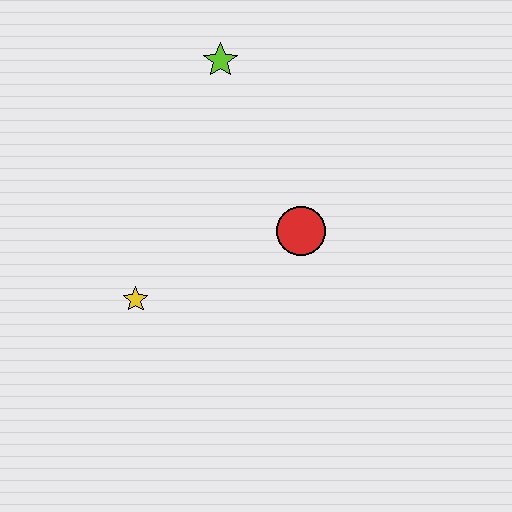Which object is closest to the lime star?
The red circle is closest to the lime star.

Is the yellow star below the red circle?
Yes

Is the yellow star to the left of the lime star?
Yes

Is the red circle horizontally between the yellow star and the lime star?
No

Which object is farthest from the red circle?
The lime star is farthest from the red circle.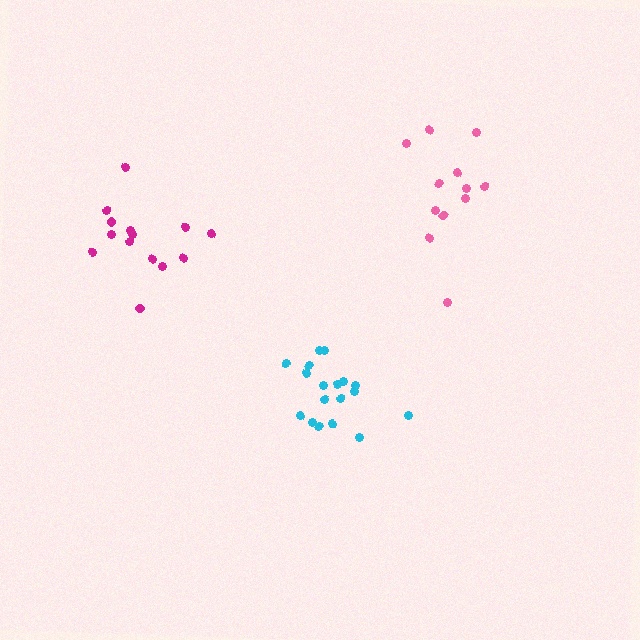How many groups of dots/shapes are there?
There are 3 groups.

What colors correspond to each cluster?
The clusters are colored: cyan, magenta, pink.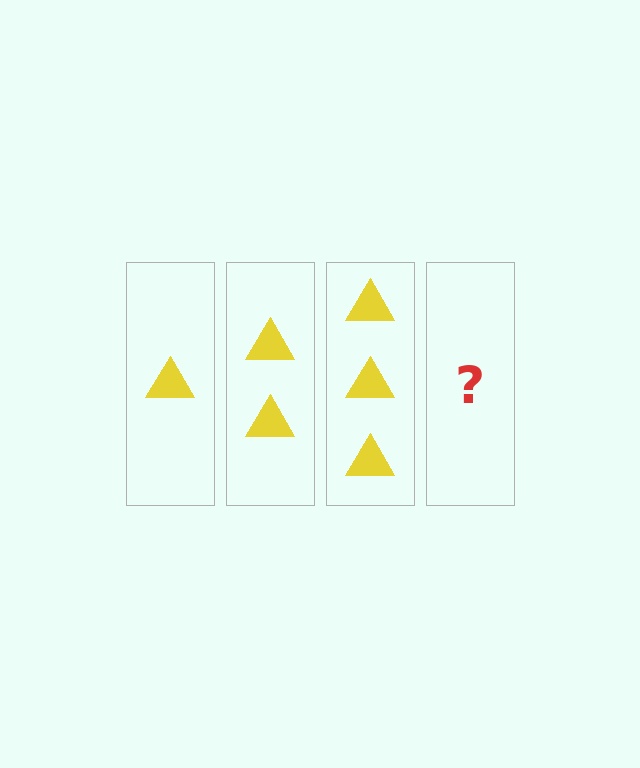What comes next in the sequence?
The next element should be 4 triangles.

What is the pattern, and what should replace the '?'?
The pattern is that each step adds one more triangle. The '?' should be 4 triangles.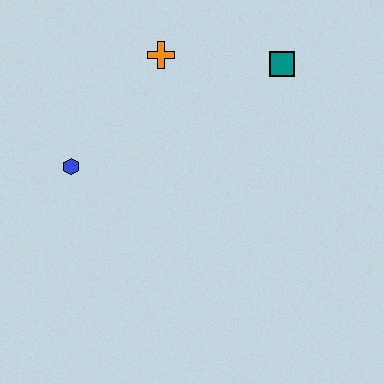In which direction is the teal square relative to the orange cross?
The teal square is to the right of the orange cross.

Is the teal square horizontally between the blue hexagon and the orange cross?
No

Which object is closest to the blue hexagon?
The orange cross is closest to the blue hexagon.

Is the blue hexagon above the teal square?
No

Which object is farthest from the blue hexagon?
The teal square is farthest from the blue hexagon.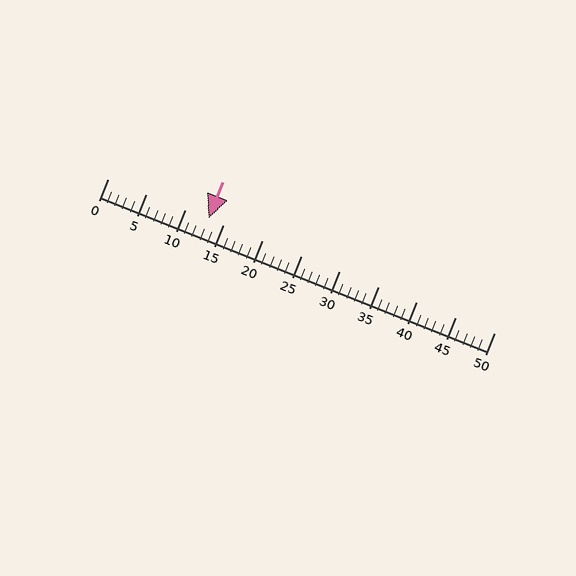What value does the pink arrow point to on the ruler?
The pink arrow points to approximately 13.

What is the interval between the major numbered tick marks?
The major tick marks are spaced 5 units apart.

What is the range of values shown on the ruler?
The ruler shows values from 0 to 50.